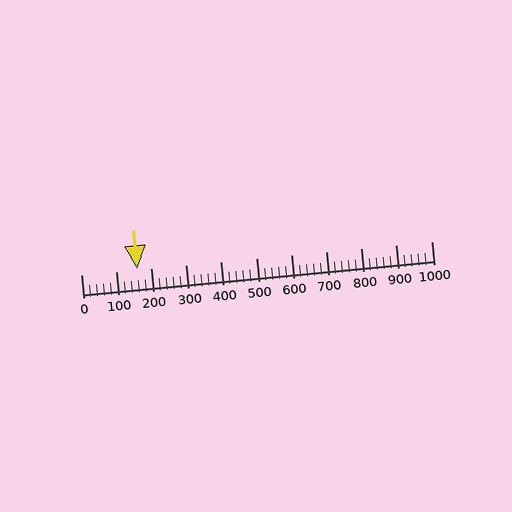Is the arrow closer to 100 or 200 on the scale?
The arrow is closer to 200.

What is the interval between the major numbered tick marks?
The major tick marks are spaced 100 units apart.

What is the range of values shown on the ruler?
The ruler shows values from 0 to 1000.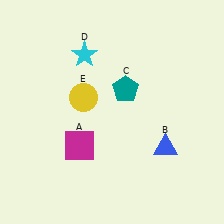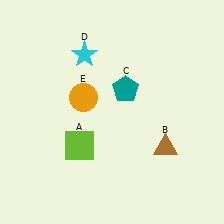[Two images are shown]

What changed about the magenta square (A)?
In Image 1, A is magenta. In Image 2, it changed to lime.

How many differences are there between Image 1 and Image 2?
There are 3 differences between the two images.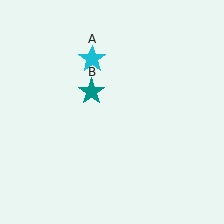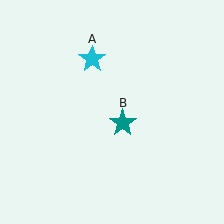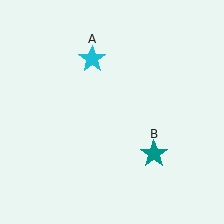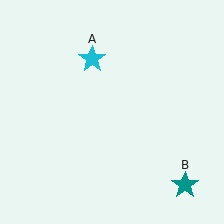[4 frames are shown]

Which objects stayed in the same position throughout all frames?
Cyan star (object A) remained stationary.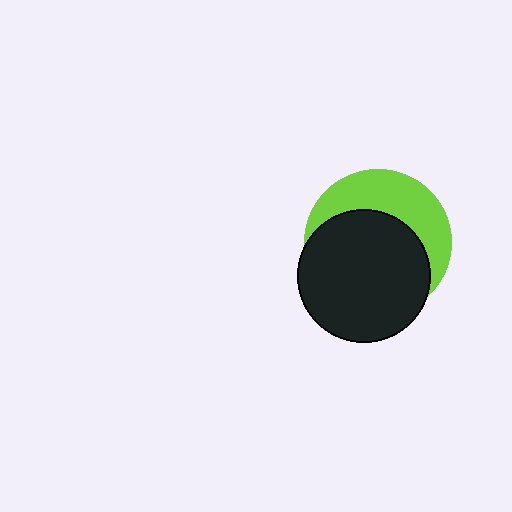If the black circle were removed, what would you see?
You would see the complete lime circle.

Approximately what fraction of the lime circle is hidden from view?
Roughly 61% of the lime circle is hidden behind the black circle.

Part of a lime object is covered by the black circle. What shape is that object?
It is a circle.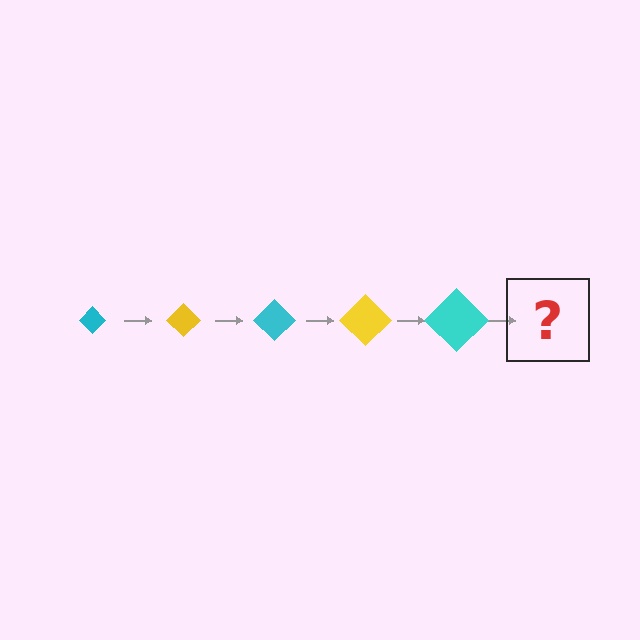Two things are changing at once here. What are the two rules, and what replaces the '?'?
The two rules are that the diamond grows larger each step and the color cycles through cyan and yellow. The '?' should be a yellow diamond, larger than the previous one.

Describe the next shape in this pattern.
It should be a yellow diamond, larger than the previous one.